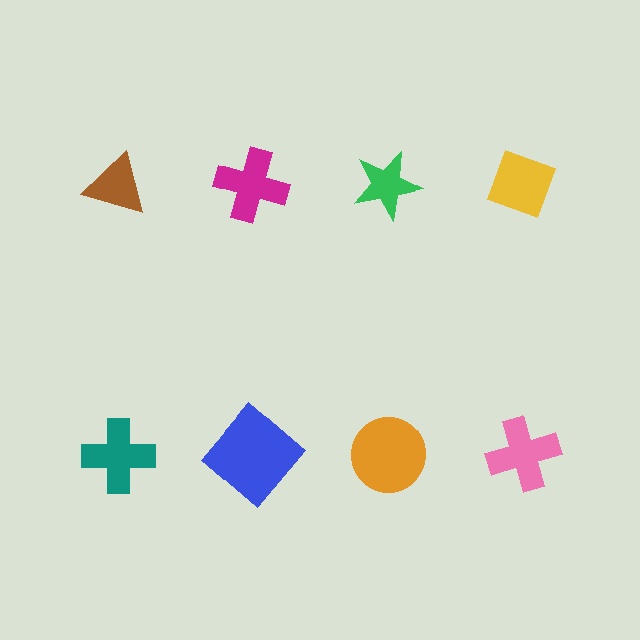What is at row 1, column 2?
A magenta cross.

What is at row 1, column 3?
A green star.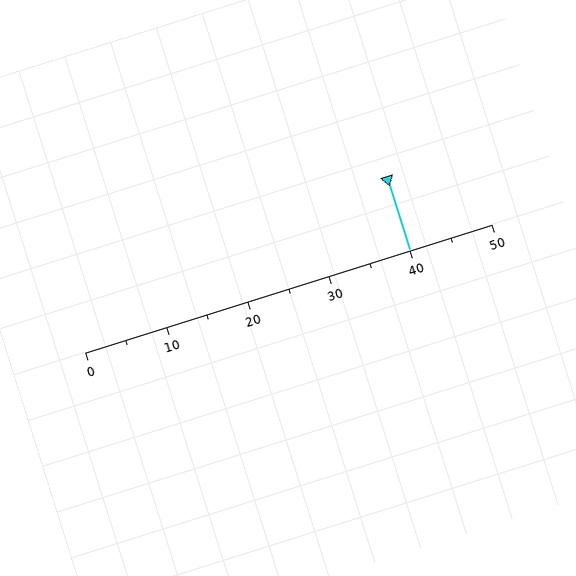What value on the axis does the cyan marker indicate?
The marker indicates approximately 40.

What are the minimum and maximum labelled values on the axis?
The axis runs from 0 to 50.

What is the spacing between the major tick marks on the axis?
The major ticks are spaced 10 apart.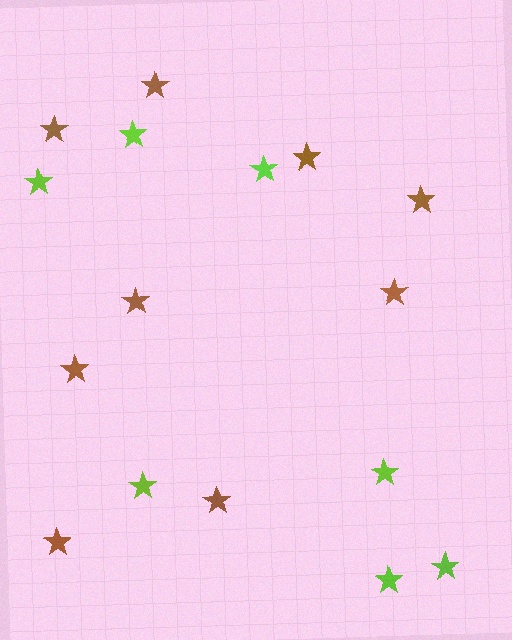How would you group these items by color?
There are 2 groups: one group of lime stars (7) and one group of brown stars (9).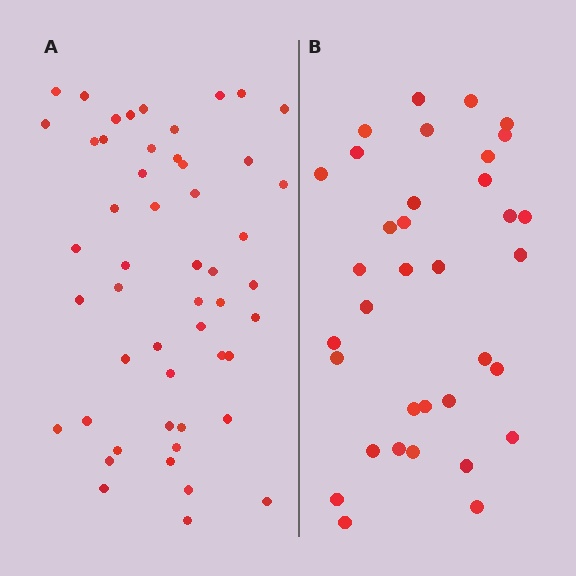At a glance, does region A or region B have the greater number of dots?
Region A (the left region) has more dots.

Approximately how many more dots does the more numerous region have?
Region A has approximately 15 more dots than region B.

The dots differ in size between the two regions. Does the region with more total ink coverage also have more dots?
No. Region B has more total ink coverage because its dots are larger, but region A actually contains more individual dots. Total area can be misleading — the number of items is what matters here.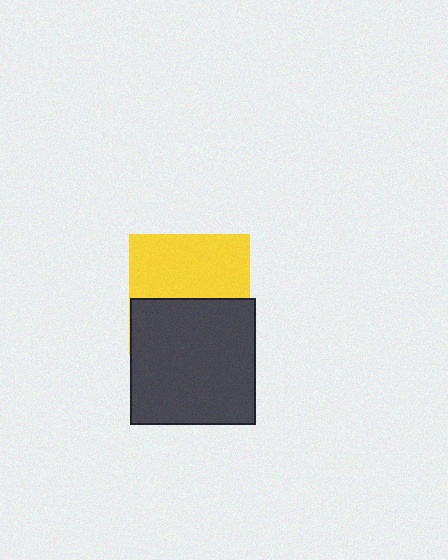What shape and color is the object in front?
The object in front is a dark gray square.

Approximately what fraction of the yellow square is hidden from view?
Roughly 48% of the yellow square is hidden behind the dark gray square.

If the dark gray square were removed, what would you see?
You would see the complete yellow square.